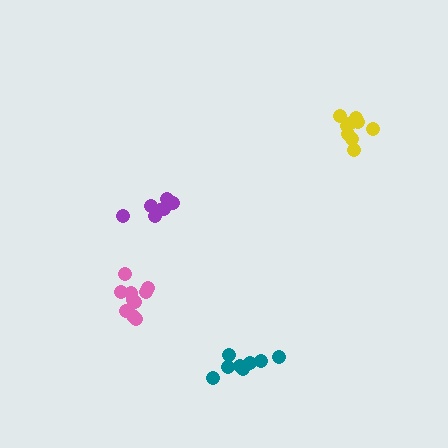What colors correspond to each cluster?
The clusters are colored: teal, yellow, pink, purple.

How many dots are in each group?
Group 1: 8 dots, Group 2: 9 dots, Group 3: 10 dots, Group 4: 7 dots (34 total).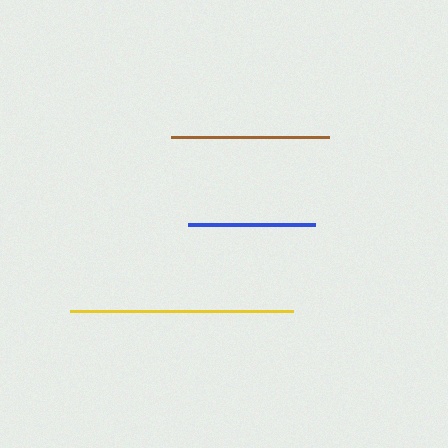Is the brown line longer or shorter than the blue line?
The brown line is longer than the blue line.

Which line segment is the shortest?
The blue line is the shortest at approximately 127 pixels.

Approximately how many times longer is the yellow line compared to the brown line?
The yellow line is approximately 1.4 times the length of the brown line.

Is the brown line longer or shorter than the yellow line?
The yellow line is longer than the brown line.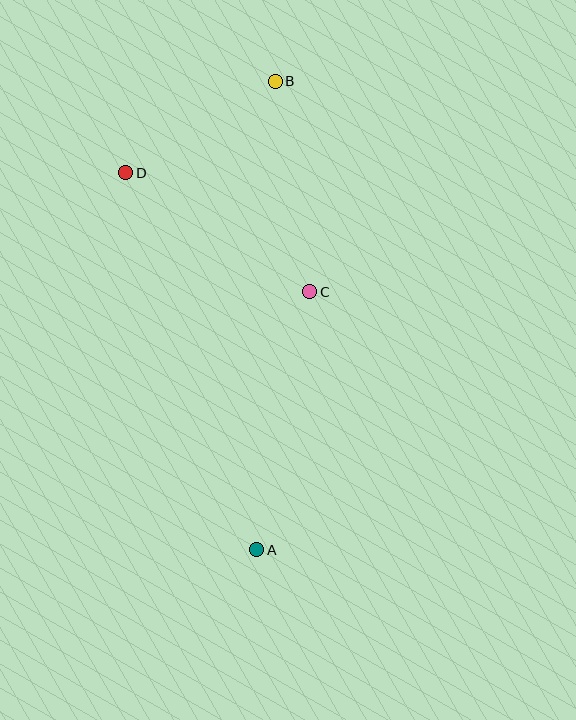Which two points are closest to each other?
Points B and D are closest to each other.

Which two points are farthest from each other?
Points A and B are farthest from each other.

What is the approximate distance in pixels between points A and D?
The distance between A and D is approximately 399 pixels.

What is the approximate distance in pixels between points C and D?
The distance between C and D is approximately 219 pixels.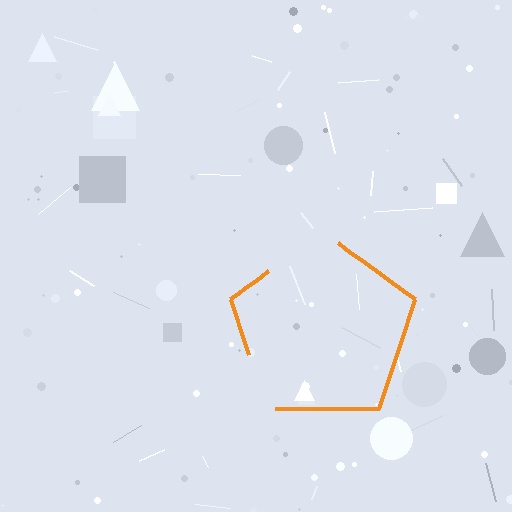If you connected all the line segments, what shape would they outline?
They would outline a pentagon.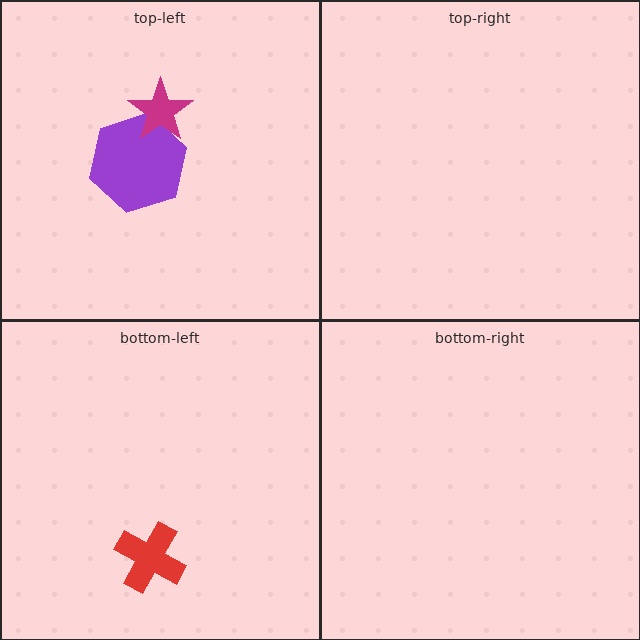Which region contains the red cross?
The bottom-left region.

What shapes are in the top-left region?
The purple hexagon, the magenta star.